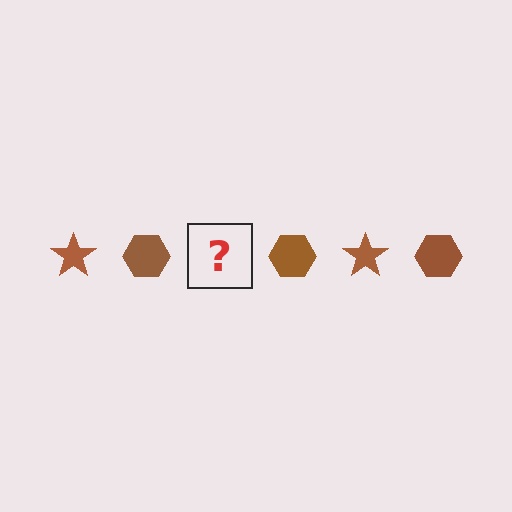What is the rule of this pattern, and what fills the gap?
The rule is that the pattern cycles through star, hexagon shapes in brown. The gap should be filled with a brown star.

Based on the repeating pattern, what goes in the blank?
The blank should be a brown star.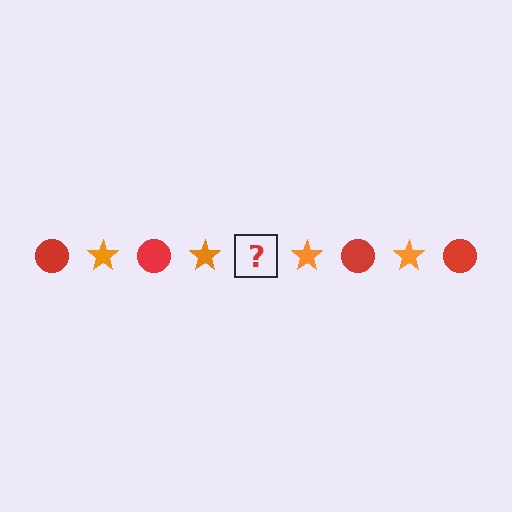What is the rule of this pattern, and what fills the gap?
The rule is that the pattern alternates between red circle and orange star. The gap should be filled with a red circle.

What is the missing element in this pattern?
The missing element is a red circle.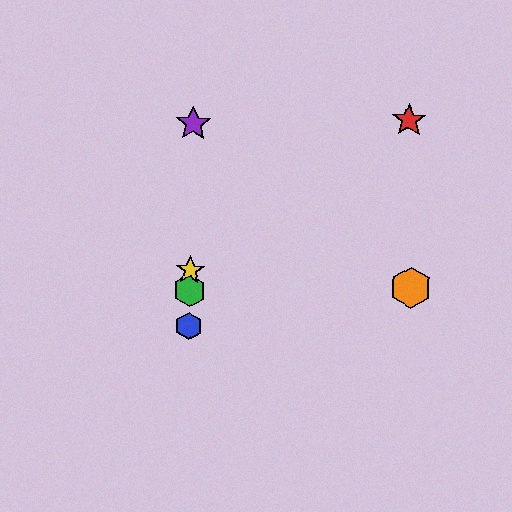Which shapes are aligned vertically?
The blue hexagon, the green hexagon, the yellow star, the purple star are aligned vertically.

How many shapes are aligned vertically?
4 shapes (the blue hexagon, the green hexagon, the yellow star, the purple star) are aligned vertically.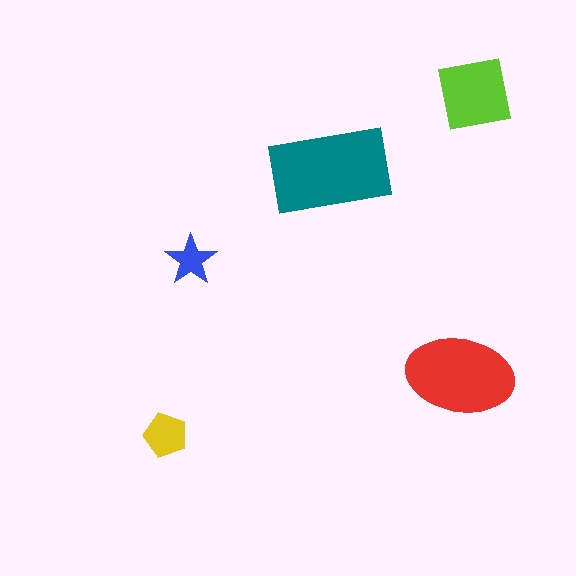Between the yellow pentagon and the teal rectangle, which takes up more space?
The teal rectangle.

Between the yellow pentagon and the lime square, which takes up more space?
The lime square.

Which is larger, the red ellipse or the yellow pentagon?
The red ellipse.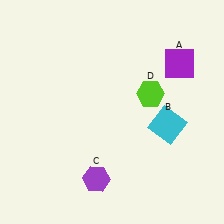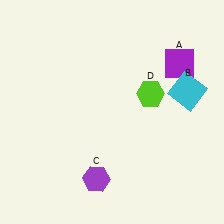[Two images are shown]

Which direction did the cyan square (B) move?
The cyan square (B) moved up.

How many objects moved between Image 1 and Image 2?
1 object moved between the two images.